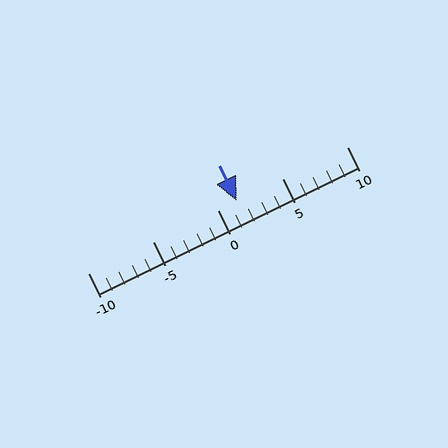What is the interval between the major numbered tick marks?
The major tick marks are spaced 5 units apart.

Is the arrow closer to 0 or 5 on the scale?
The arrow is closer to 0.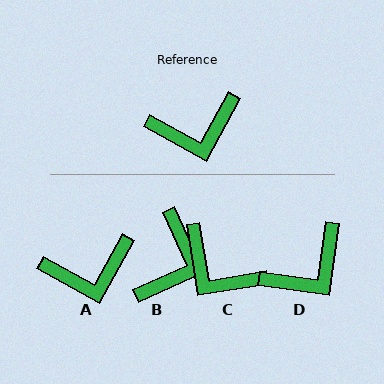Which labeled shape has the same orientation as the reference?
A.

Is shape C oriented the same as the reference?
No, it is off by about 52 degrees.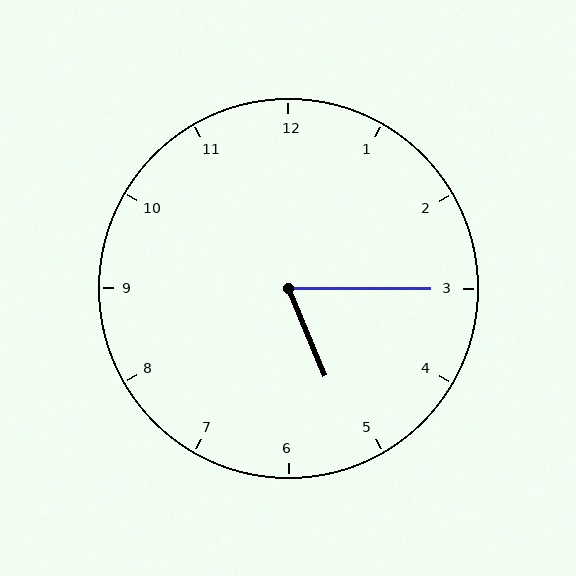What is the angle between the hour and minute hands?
Approximately 68 degrees.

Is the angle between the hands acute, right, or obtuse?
It is acute.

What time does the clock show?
5:15.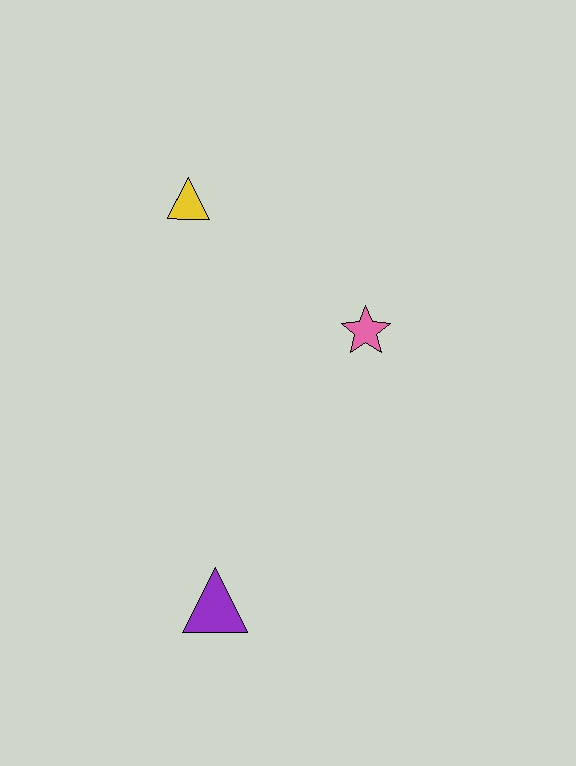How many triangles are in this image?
There are 2 triangles.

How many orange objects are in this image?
There are no orange objects.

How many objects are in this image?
There are 3 objects.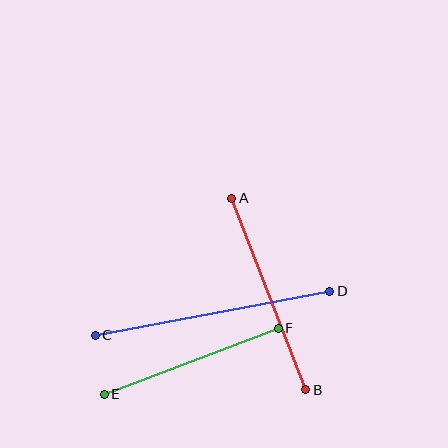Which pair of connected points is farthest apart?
Points C and D are farthest apart.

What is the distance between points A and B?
The distance is approximately 206 pixels.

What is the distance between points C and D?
The distance is approximately 239 pixels.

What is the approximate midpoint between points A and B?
The midpoint is at approximately (269, 294) pixels.